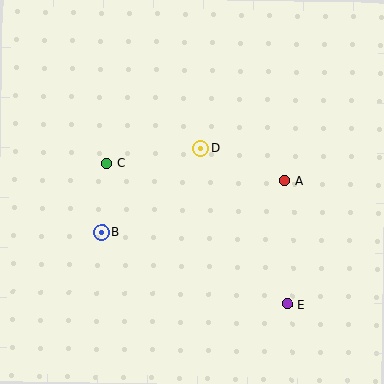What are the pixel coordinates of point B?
Point B is at (102, 232).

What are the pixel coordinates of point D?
Point D is at (201, 148).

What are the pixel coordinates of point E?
Point E is at (288, 304).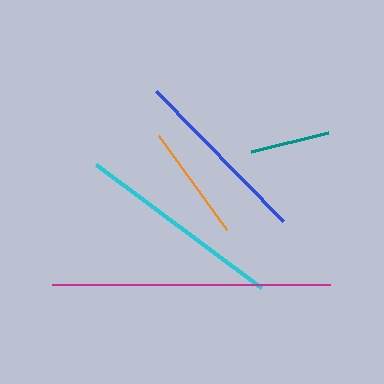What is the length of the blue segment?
The blue segment is approximately 182 pixels long.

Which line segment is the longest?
The magenta line is the longest at approximately 277 pixels.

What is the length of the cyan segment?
The cyan segment is approximately 206 pixels long.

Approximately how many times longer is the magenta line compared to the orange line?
The magenta line is approximately 2.4 times the length of the orange line.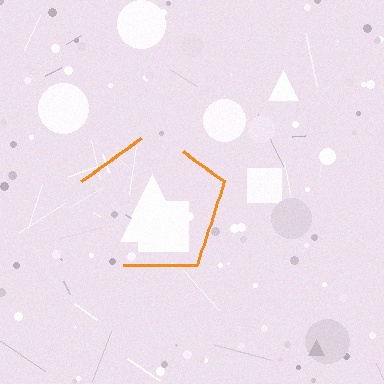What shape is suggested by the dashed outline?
The dashed outline suggests a pentagon.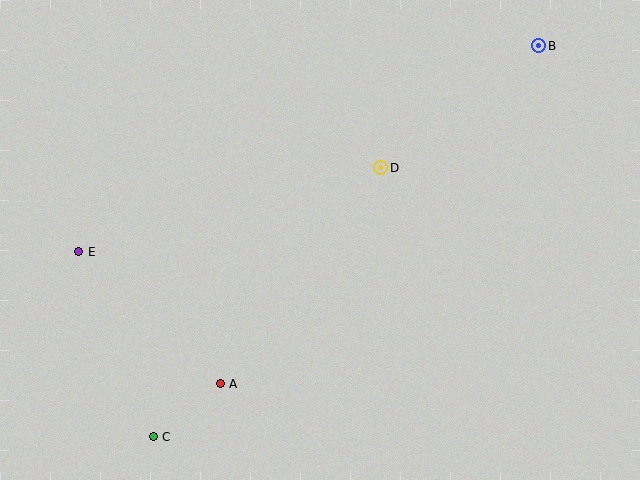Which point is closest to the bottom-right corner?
Point D is closest to the bottom-right corner.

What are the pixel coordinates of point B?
Point B is at (539, 46).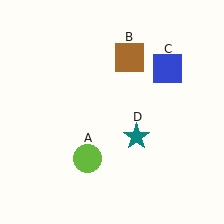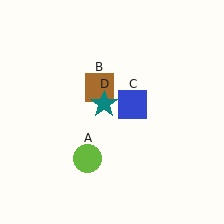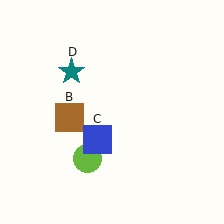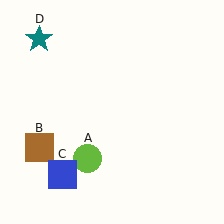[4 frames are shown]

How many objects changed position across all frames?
3 objects changed position: brown square (object B), blue square (object C), teal star (object D).